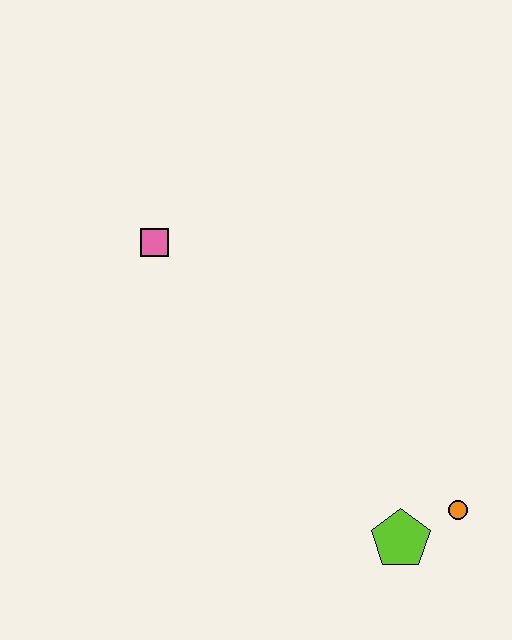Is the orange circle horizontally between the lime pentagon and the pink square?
No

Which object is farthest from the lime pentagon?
The pink square is farthest from the lime pentagon.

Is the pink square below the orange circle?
No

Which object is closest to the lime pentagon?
The orange circle is closest to the lime pentagon.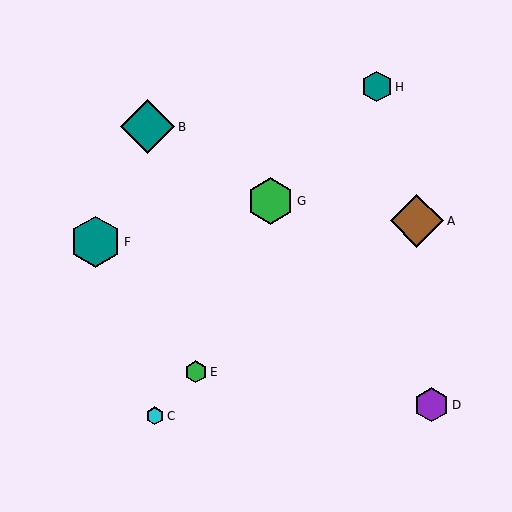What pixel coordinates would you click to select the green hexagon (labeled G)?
Click at (271, 201) to select the green hexagon G.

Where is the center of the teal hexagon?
The center of the teal hexagon is at (377, 87).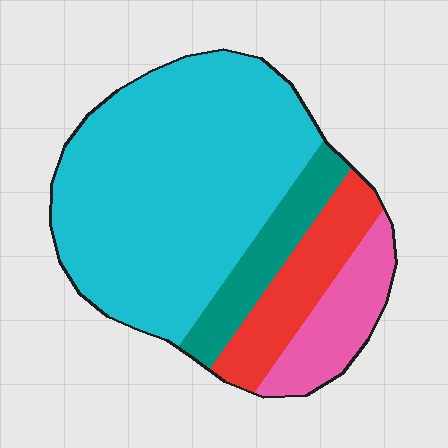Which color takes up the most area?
Cyan, at roughly 60%.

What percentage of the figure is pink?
Pink takes up about one eighth (1/8) of the figure.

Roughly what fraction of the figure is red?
Red covers about 15% of the figure.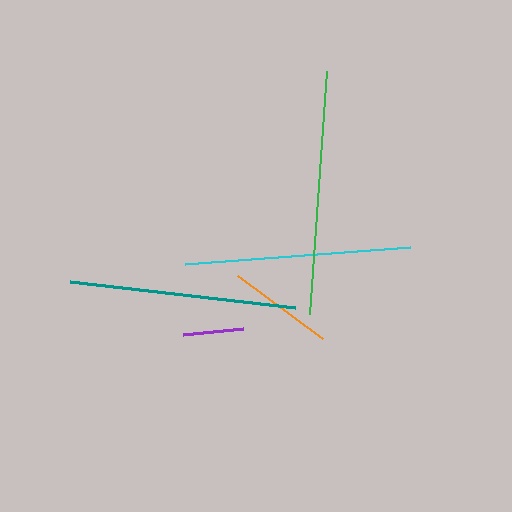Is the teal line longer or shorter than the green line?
The green line is longer than the teal line.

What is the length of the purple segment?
The purple segment is approximately 61 pixels long.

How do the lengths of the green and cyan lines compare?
The green and cyan lines are approximately the same length.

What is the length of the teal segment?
The teal segment is approximately 226 pixels long.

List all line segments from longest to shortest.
From longest to shortest: green, teal, cyan, orange, purple.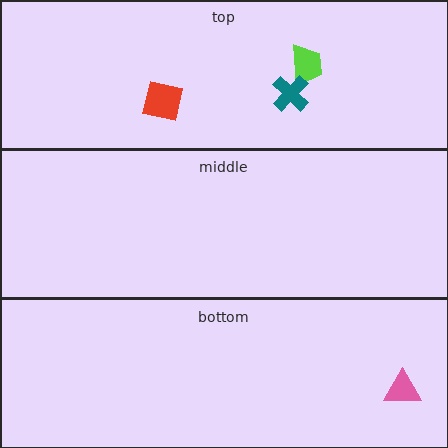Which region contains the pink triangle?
The bottom region.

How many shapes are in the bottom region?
1.